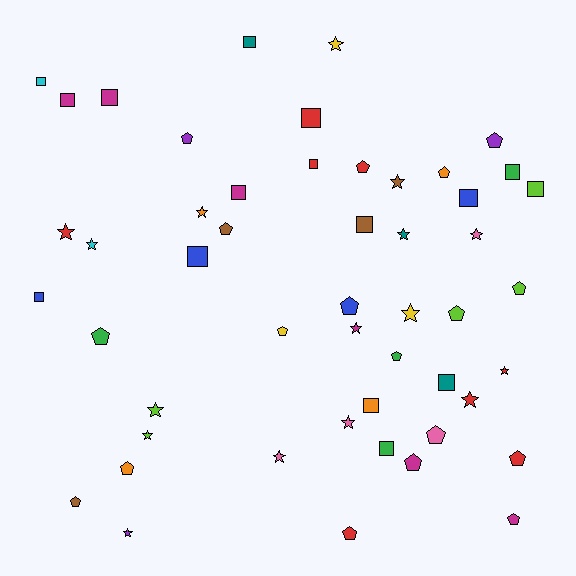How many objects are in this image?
There are 50 objects.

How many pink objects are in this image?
There are 4 pink objects.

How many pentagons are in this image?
There are 18 pentagons.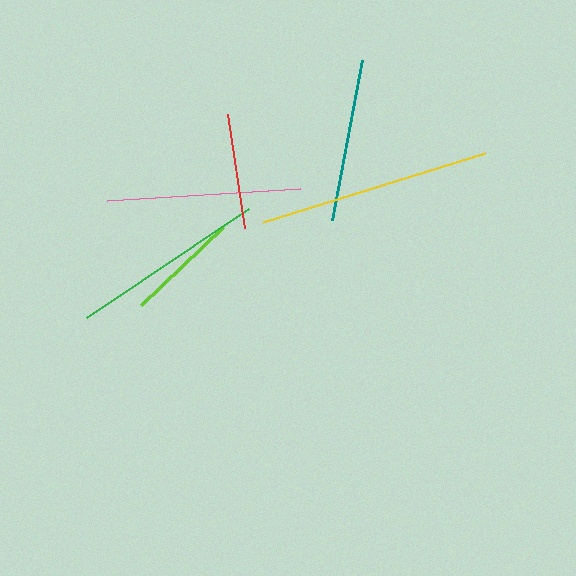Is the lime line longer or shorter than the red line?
The red line is longer than the lime line.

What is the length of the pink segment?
The pink segment is approximately 194 pixels long.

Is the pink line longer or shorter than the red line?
The pink line is longer than the red line.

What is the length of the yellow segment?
The yellow segment is approximately 232 pixels long.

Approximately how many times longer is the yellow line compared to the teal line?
The yellow line is approximately 1.4 times the length of the teal line.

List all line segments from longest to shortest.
From longest to shortest: yellow, green, pink, teal, red, lime.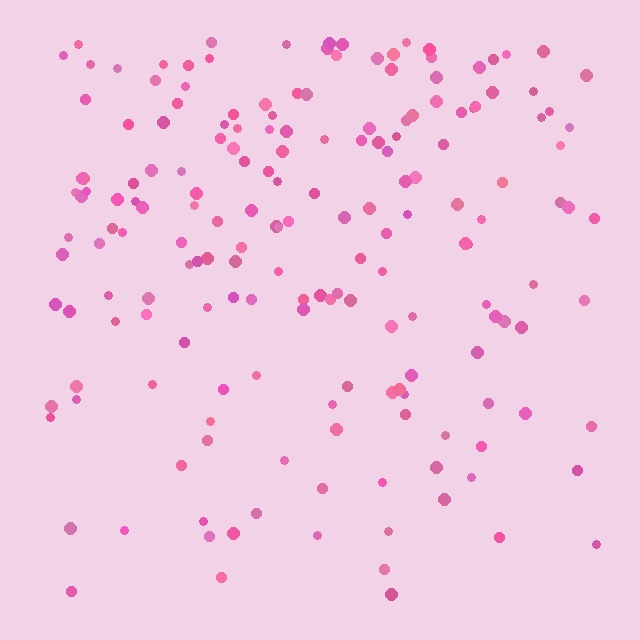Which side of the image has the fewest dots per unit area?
The bottom.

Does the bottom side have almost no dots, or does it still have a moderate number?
Still a moderate number, just noticeably fewer than the top.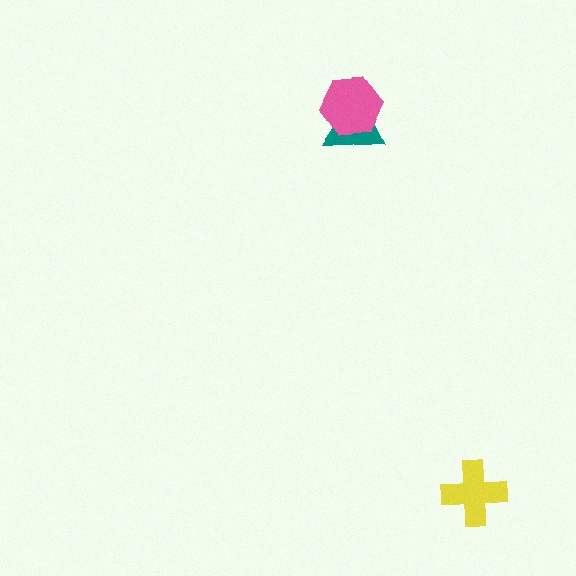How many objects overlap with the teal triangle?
1 object overlaps with the teal triangle.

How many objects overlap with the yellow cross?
0 objects overlap with the yellow cross.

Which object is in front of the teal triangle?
The pink hexagon is in front of the teal triangle.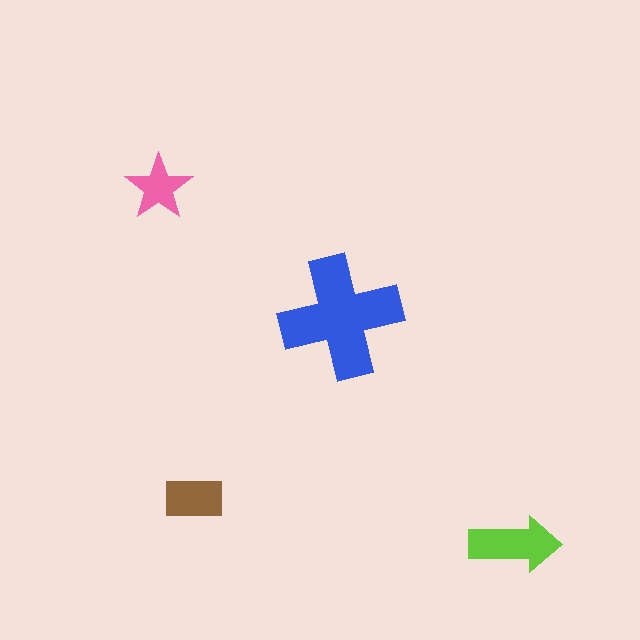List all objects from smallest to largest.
The pink star, the brown rectangle, the lime arrow, the blue cross.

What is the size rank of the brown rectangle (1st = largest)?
3rd.